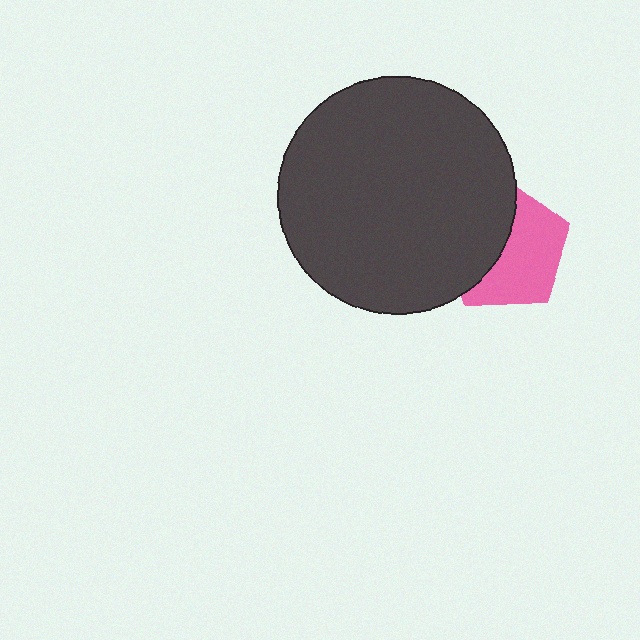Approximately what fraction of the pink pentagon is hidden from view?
Roughly 45% of the pink pentagon is hidden behind the dark gray circle.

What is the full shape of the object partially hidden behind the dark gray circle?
The partially hidden object is a pink pentagon.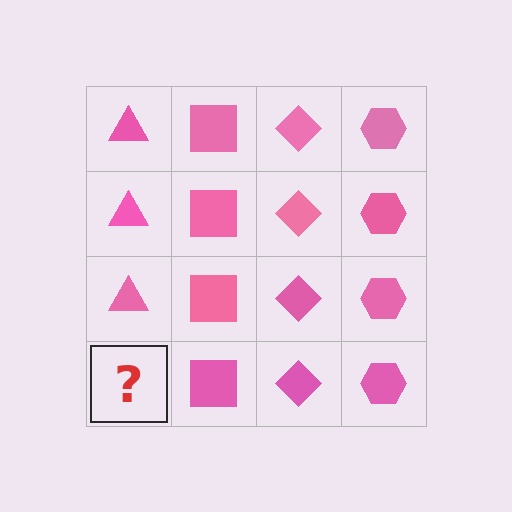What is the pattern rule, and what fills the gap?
The rule is that each column has a consistent shape. The gap should be filled with a pink triangle.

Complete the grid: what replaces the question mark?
The question mark should be replaced with a pink triangle.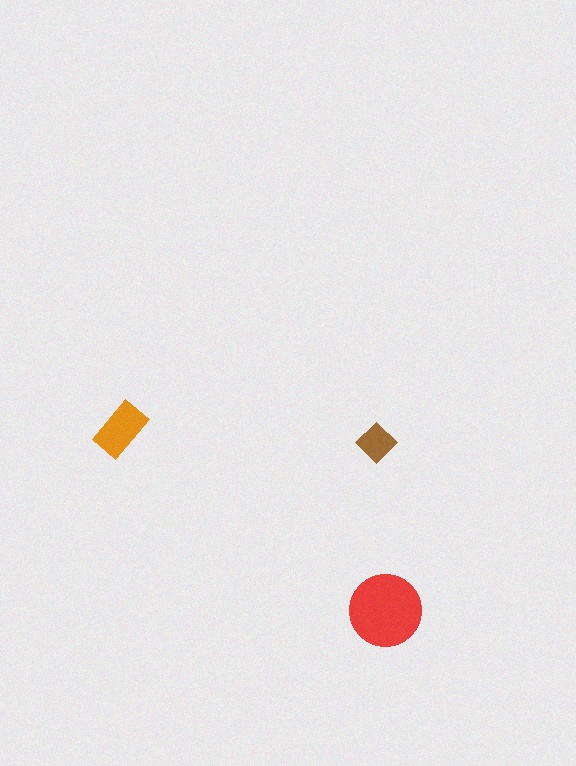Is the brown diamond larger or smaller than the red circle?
Smaller.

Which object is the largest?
The red circle.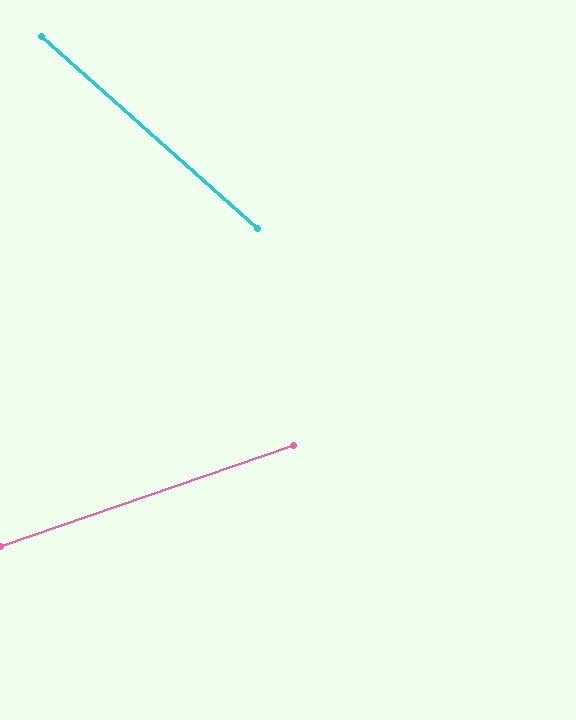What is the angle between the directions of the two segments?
Approximately 61 degrees.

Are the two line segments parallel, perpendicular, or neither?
Neither parallel nor perpendicular — they differ by about 61°.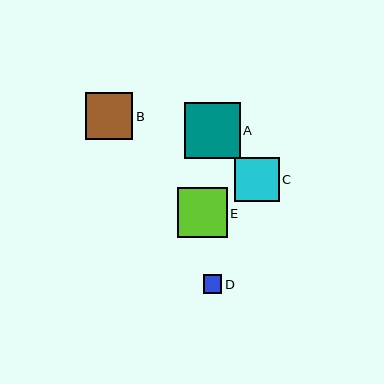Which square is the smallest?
Square D is the smallest with a size of approximately 19 pixels.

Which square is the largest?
Square A is the largest with a size of approximately 56 pixels.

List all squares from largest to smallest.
From largest to smallest: A, E, B, C, D.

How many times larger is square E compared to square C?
Square E is approximately 1.1 times the size of square C.